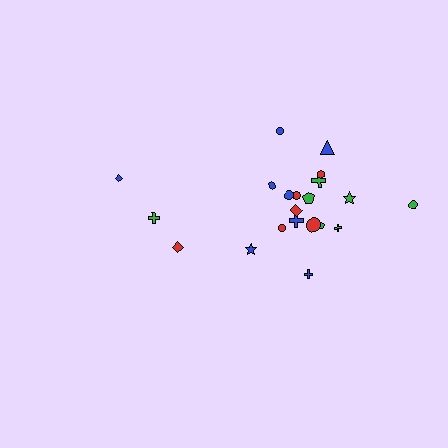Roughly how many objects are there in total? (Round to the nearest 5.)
Roughly 20 objects in total.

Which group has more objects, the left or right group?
The right group.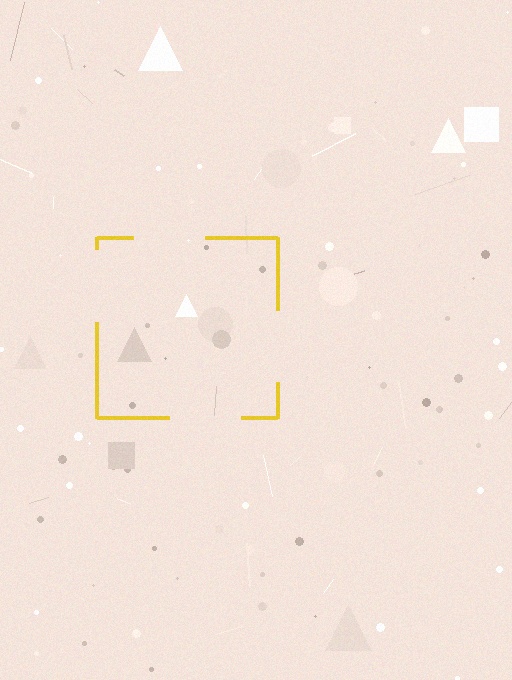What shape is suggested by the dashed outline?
The dashed outline suggests a square.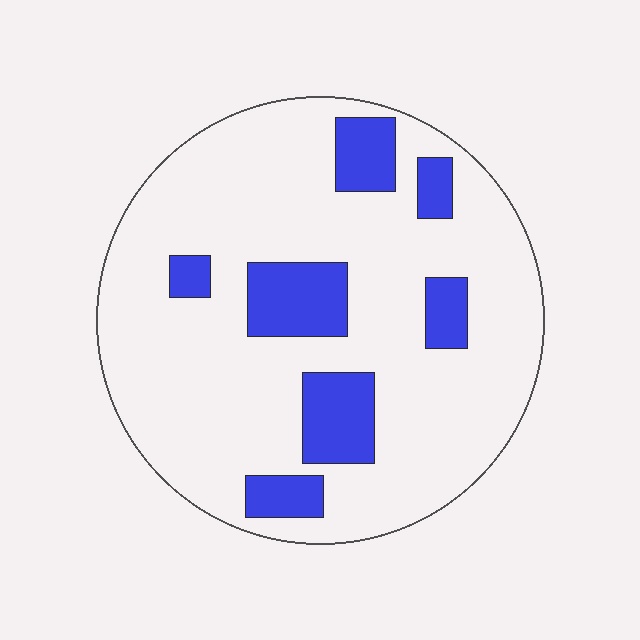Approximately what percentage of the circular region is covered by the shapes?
Approximately 20%.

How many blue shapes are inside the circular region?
7.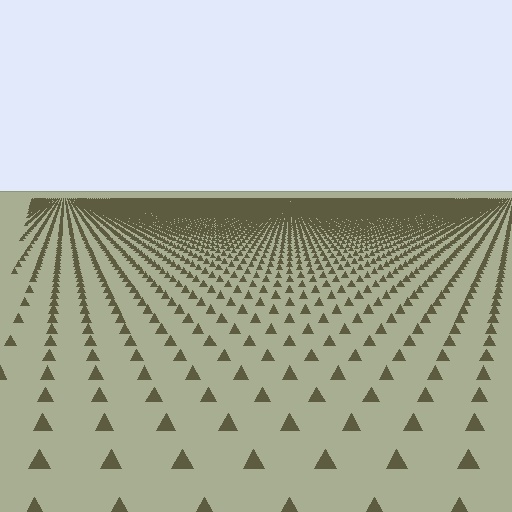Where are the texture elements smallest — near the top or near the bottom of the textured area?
Near the top.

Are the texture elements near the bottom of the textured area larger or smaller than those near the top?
Larger. Near the bottom, elements are closer to the viewer and appear at a bigger on-screen size.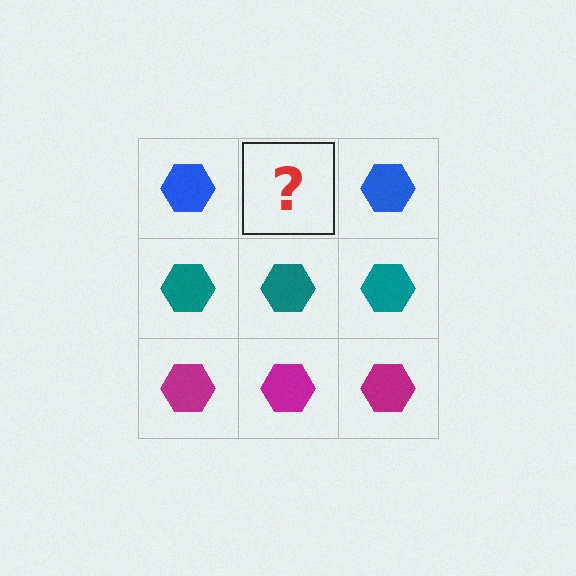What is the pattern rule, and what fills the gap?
The rule is that each row has a consistent color. The gap should be filled with a blue hexagon.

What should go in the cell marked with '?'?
The missing cell should contain a blue hexagon.